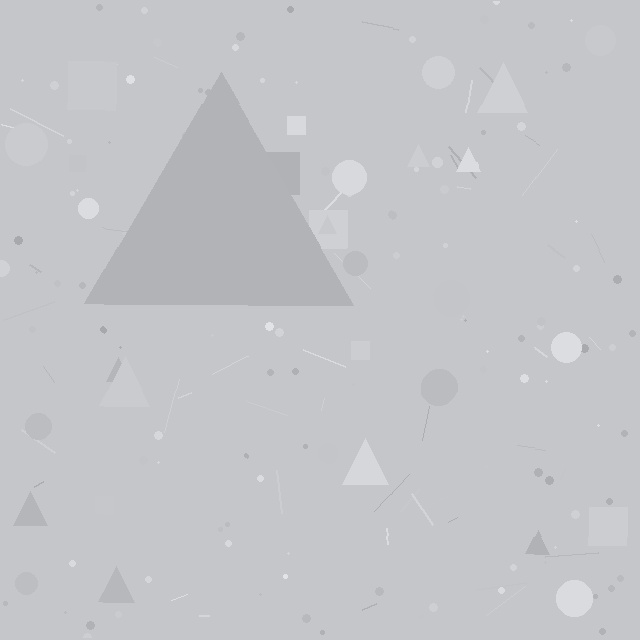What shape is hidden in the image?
A triangle is hidden in the image.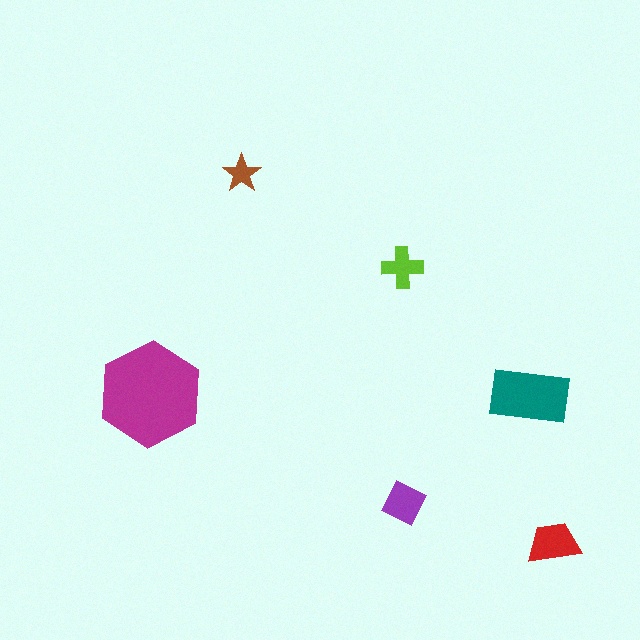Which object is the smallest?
The brown star.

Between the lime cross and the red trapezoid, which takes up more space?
The red trapezoid.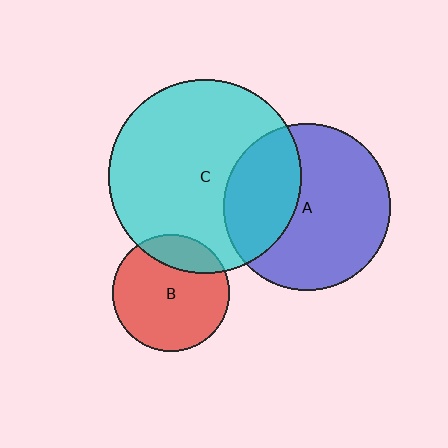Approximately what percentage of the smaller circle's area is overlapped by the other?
Approximately 20%.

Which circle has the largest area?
Circle C (cyan).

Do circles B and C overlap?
Yes.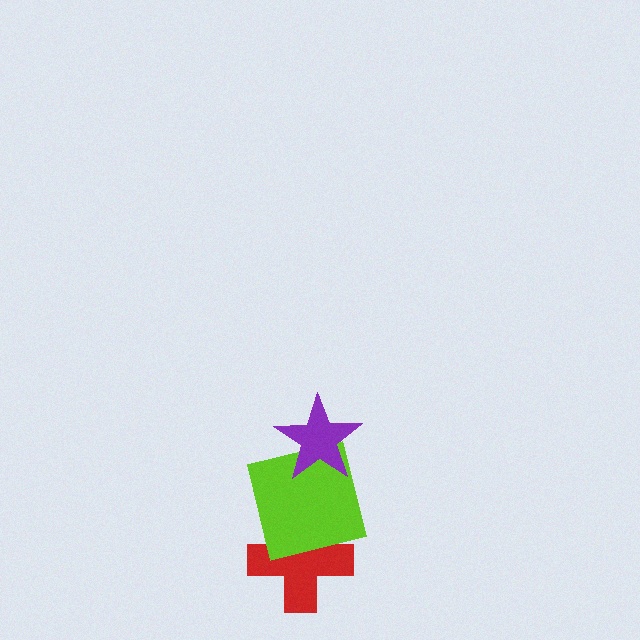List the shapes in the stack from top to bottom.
From top to bottom: the purple star, the lime square, the red cross.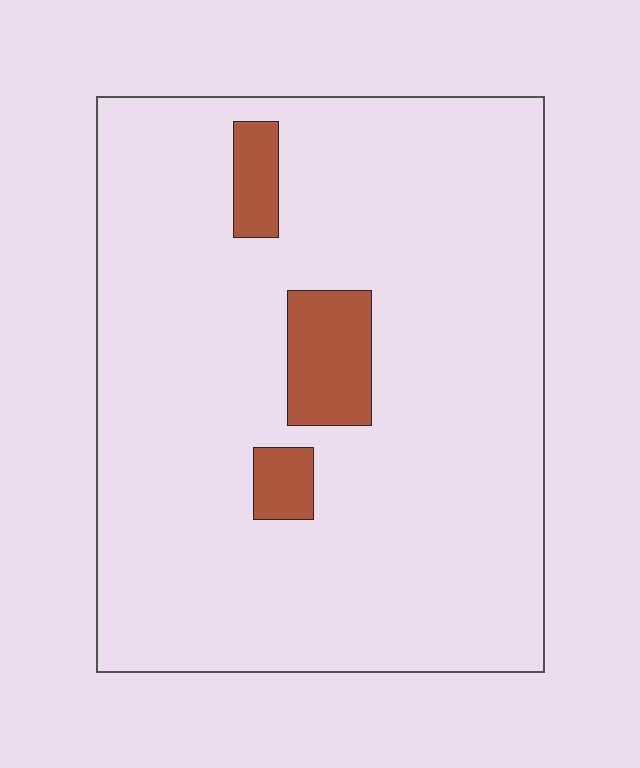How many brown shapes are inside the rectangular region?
3.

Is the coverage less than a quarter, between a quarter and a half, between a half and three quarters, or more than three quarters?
Less than a quarter.